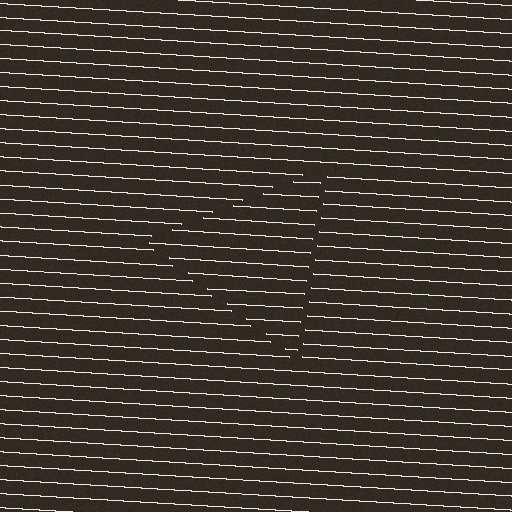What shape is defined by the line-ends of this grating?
An illusory triangle. The interior of the shape contains the same grating, shifted by half a period — the contour is defined by the phase discontinuity where line-ends from the inner and outer gratings abut.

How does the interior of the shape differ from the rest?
The interior of the shape contains the same grating, shifted by half a period — the contour is defined by the phase discontinuity where line-ends from the inner and outer gratings abut.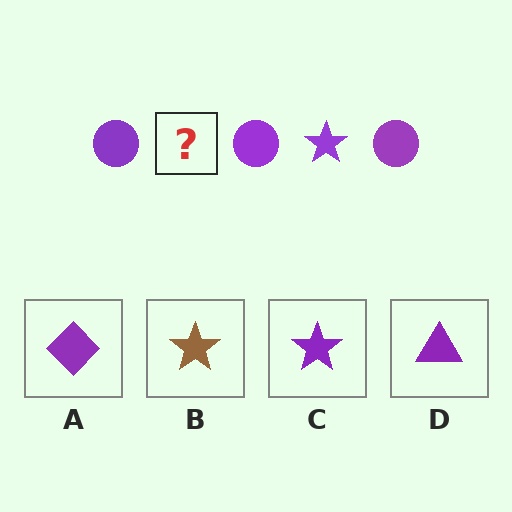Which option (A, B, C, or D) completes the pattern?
C.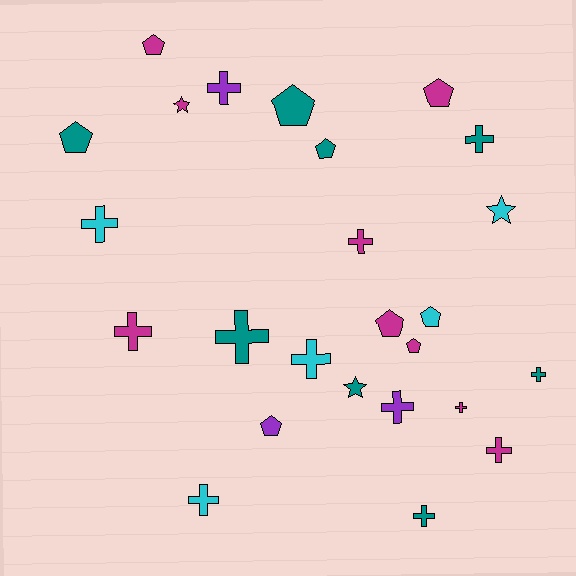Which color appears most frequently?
Magenta, with 9 objects.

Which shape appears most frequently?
Cross, with 13 objects.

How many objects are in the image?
There are 25 objects.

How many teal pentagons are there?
There are 3 teal pentagons.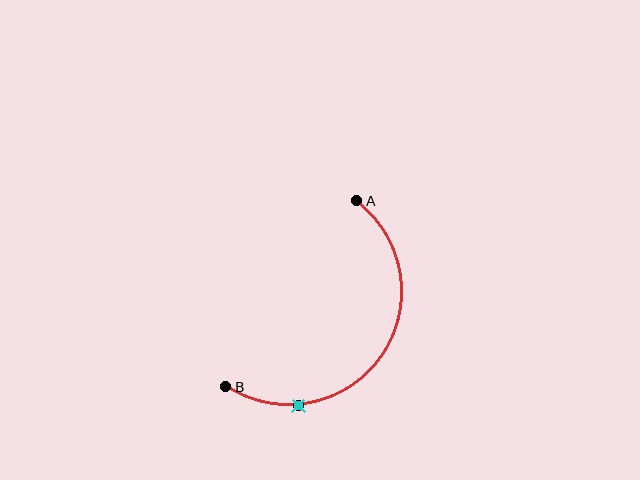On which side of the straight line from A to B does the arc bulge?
The arc bulges below and to the right of the straight line connecting A and B.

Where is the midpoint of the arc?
The arc midpoint is the point on the curve farthest from the straight line joining A and B. It sits below and to the right of that line.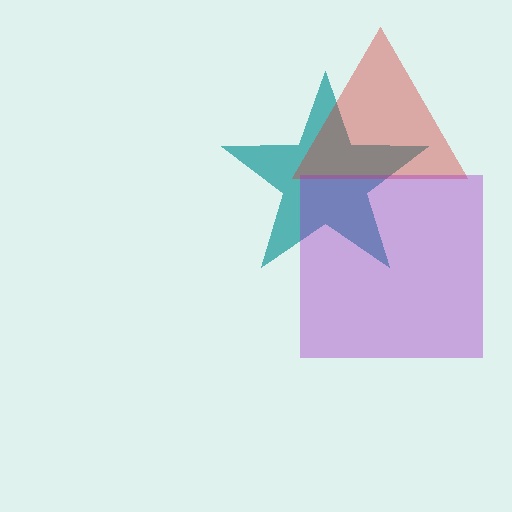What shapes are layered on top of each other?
The layered shapes are: a teal star, a red triangle, a purple square.